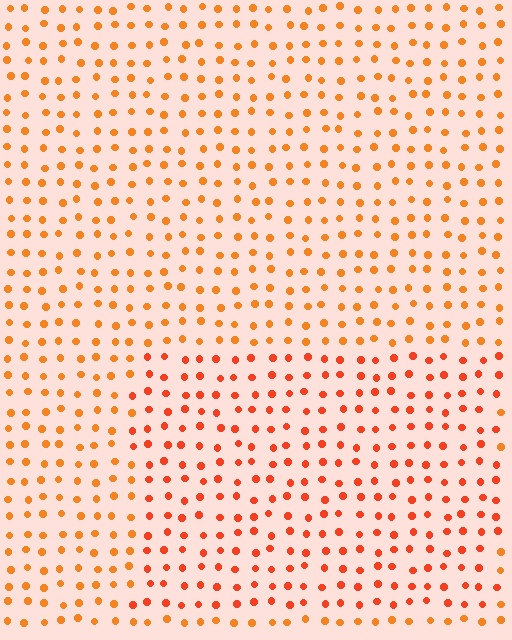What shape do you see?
I see a rectangle.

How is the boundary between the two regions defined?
The boundary is defined purely by a slight shift in hue (about 20 degrees). Spacing, size, and orientation are identical on both sides.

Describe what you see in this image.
The image is filled with small orange elements in a uniform arrangement. A rectangle-shaped region is visible where the elements are tinted to a slightly different hue, forming a subtle color boundary.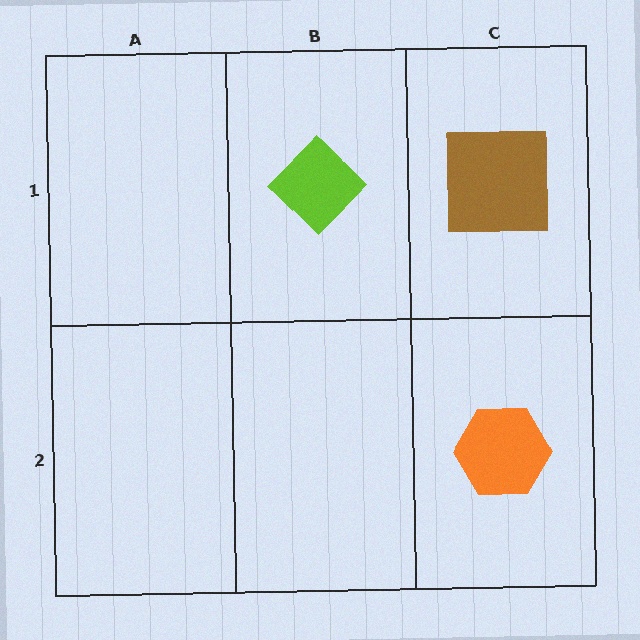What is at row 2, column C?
An orange hexagon.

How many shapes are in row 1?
2 shapes.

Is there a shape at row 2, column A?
No, that cell is empty.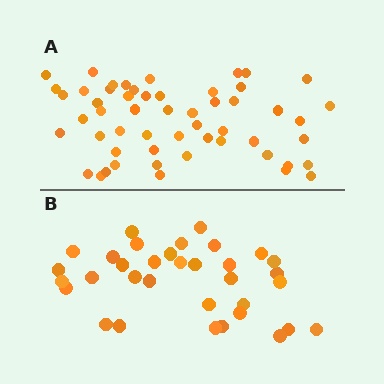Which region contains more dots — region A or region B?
Region A (the top region) has more dots.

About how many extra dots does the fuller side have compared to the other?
Region A has approximately 20 more dots than region B.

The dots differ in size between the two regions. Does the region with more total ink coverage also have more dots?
No. Region B has more total ink coverage because its dots are larger, but region A actually contains more individual dots. Total area can be misleading — the number of items is what matters here.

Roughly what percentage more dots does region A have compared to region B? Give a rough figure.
About 60% more.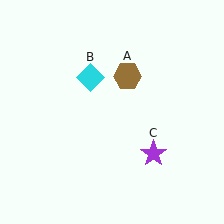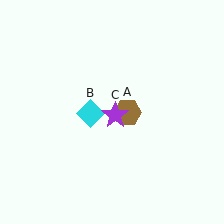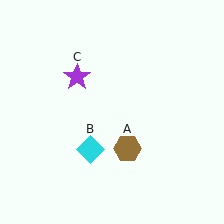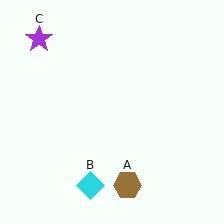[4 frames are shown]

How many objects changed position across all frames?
3 objects changed position: brown hexagon (object A), cyan diamond (object B), purple star (object C).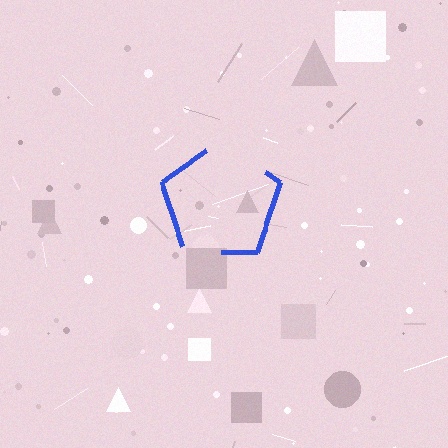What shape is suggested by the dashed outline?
The dashed outline suggests a pentagon.